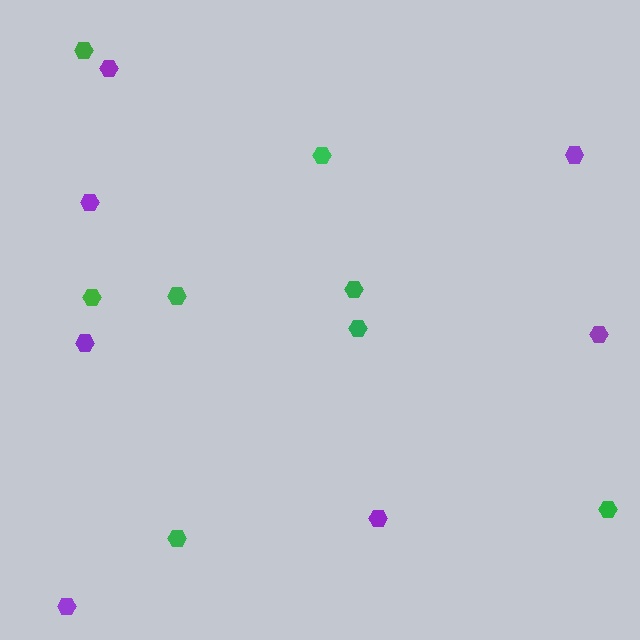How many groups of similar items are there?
There are 2 groups: one group of green hexagons (8) and one group of purple hexagons (7).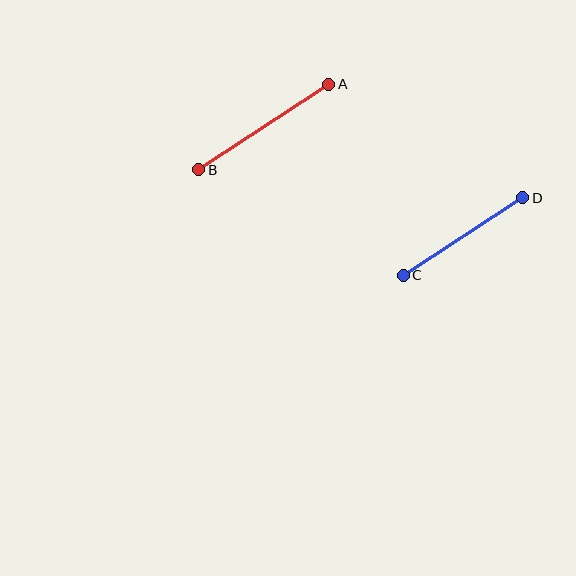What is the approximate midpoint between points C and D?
The midpoint is at approximately (463, 236) pixels.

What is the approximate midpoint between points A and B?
The midpoint is at approximately (264, 127) pixels.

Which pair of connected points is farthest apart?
Points A and B are farthest apart.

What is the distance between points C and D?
The distance is approximately 143 pixels.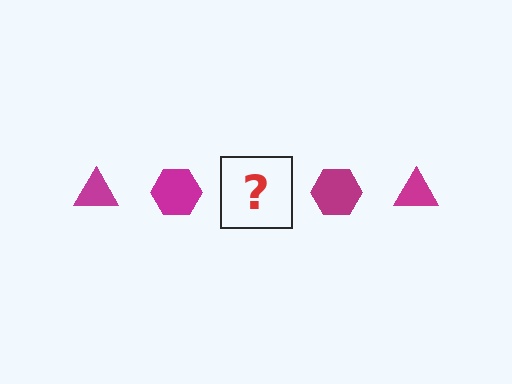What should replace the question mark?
The question mark should be replaced with a magenta triangle.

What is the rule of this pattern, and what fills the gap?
The rule is that the pattern cycles through triangle, hexagon shapes in magenta. The gap should be filled with a magenta triangle.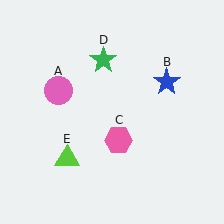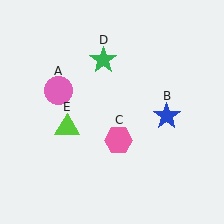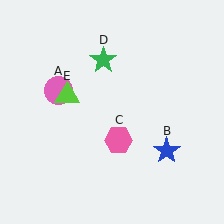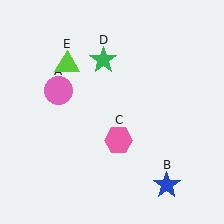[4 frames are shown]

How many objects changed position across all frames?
2 objects changed position: blue star (object B), lime triangle (object E).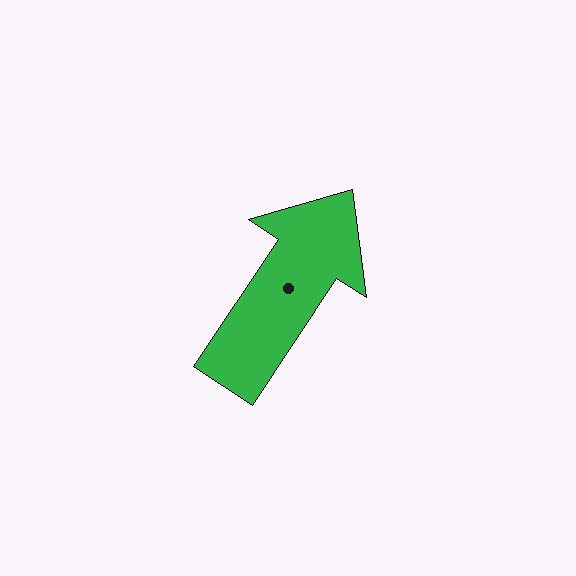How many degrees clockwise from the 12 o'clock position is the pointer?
Approximately 33 degrees.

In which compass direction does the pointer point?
Northeast.